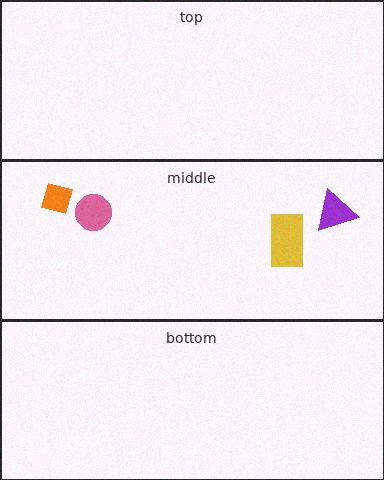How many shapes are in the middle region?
4.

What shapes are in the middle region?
The yellow rectangle, the orange diamond, the purple triangle, the pink circle.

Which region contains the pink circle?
The middle region.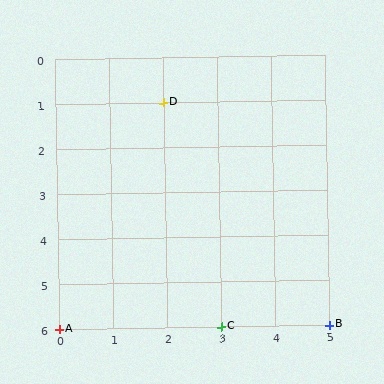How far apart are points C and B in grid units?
Points C and B are 2 columns apart.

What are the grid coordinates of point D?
Point D is at grid coordinates (2, 1).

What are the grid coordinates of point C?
Point C is at grid coordinates (3, 6).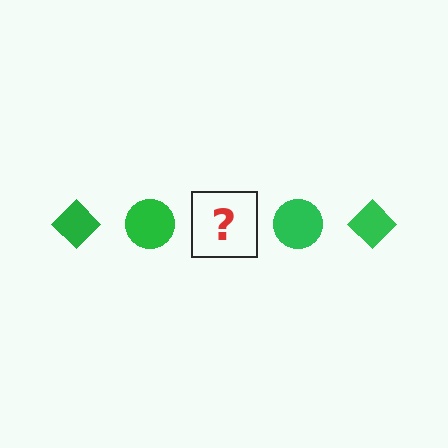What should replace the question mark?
The question mark should be replaced with a green diamond.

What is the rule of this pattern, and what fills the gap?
The rule is that the pattern cycles through diamond, circle shapes in green. The gap should be filled with a green diamond.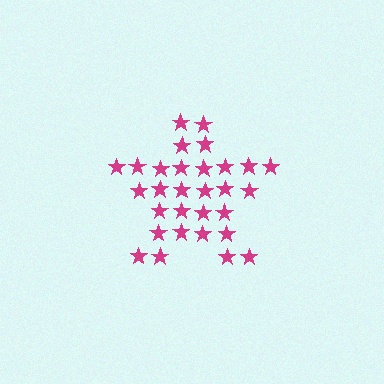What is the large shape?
The large shape is a star.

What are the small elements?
The small elements are stars.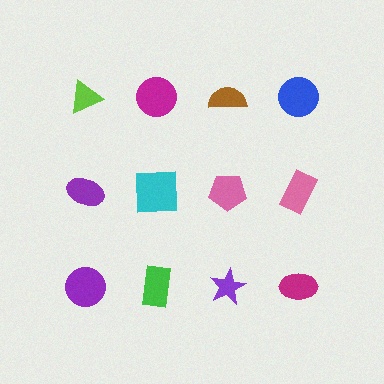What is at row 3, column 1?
A purple circle.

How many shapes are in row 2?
4 shapes.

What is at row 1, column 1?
A lime triangle.